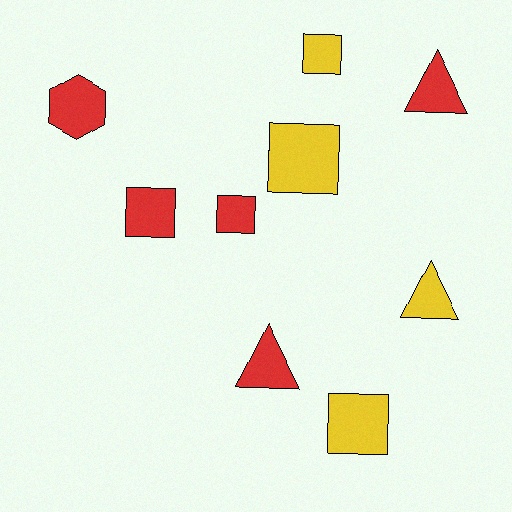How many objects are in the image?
There are 9 objects.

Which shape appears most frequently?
Square, with 5 objects.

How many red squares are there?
There are 2 red squares.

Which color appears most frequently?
Red, with 5 objects.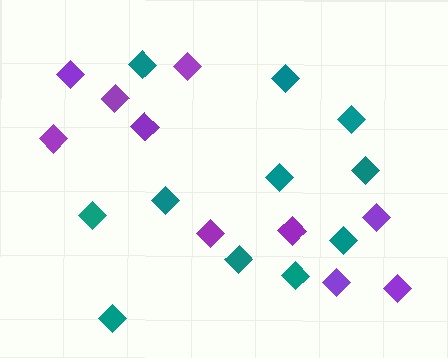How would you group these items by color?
There are 2 groups: one group of purple diamonds (10) and one group of teal diamonds (11).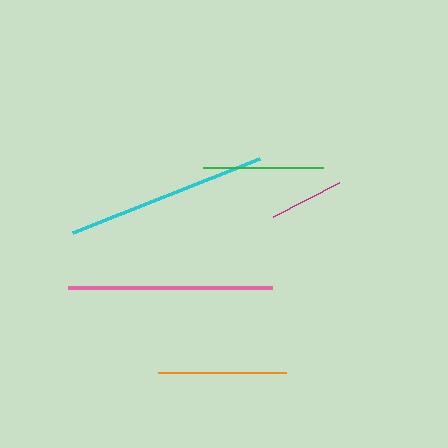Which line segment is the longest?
The pink line is the longest at approximately 204 pixels.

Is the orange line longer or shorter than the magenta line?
The orange line is longer than the magenta line.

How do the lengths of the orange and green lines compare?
The orange and green lines are approximately the same length.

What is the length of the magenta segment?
The magenta segment is approximately 74 pixels long.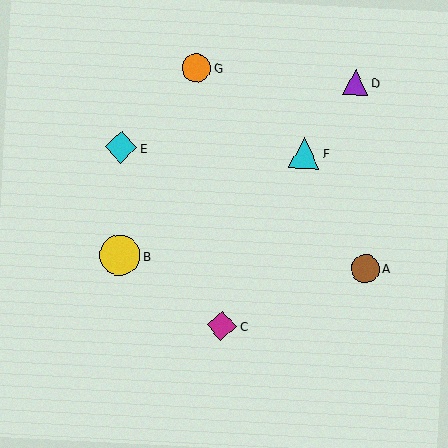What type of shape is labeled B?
Shape B is a yellow circle.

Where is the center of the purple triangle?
The center of the purple triangle is at (355, 82).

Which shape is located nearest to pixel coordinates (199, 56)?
The orange circle (labeled G) at (196, 68) is nearest to that location.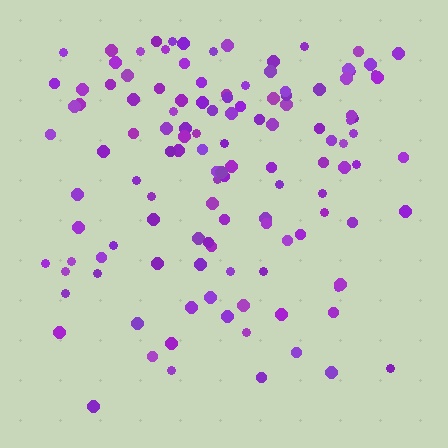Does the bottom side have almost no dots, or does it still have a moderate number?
Still a moderate number, just noticeably fewer than the top.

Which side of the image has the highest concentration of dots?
The top.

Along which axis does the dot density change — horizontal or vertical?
Vertical.